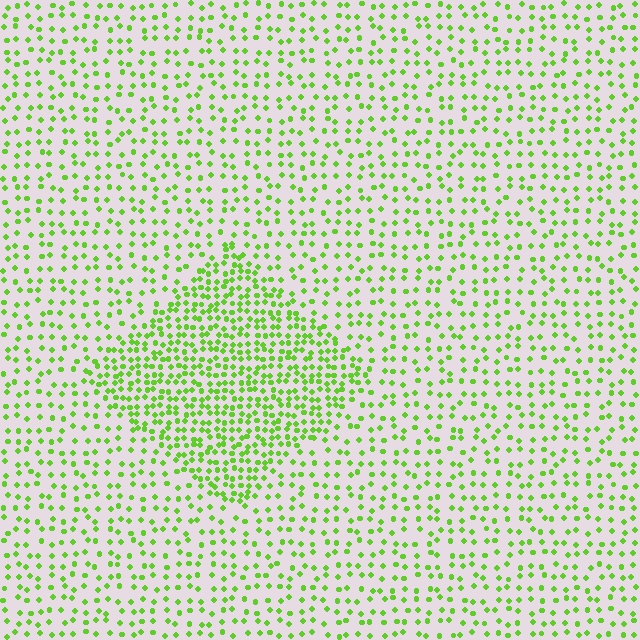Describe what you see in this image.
The image contains small lime elements arranged at two different densities. A diamond-shaped region is visible where the elements are more densely packed than the surrounding area.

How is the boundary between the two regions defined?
The boundary is defined by a change in element density (approximately 2.1x ratio). All elements are the same color, size, and shape.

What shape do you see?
I see a diamond.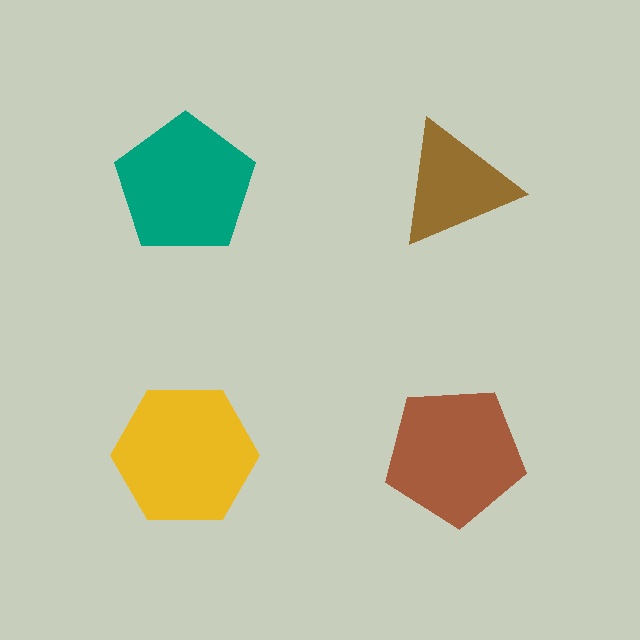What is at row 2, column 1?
A yellow hexagon.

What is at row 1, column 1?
A teal pentagon.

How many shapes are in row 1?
2 shapes.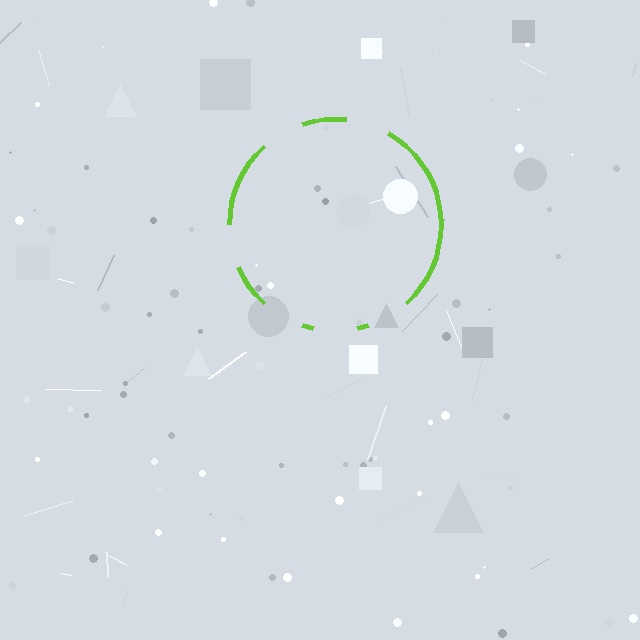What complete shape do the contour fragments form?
The contour fragments form a circle.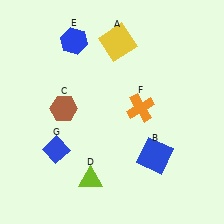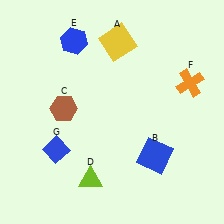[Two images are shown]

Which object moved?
The orange cross (F) moved right.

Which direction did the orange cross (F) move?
The orange cross (F) moved right.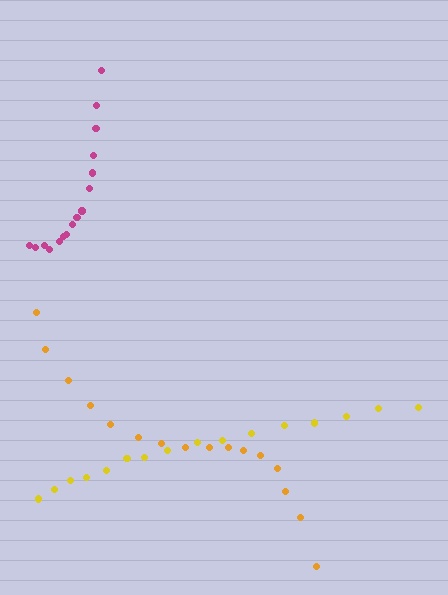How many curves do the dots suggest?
There are 3 distinct paths.